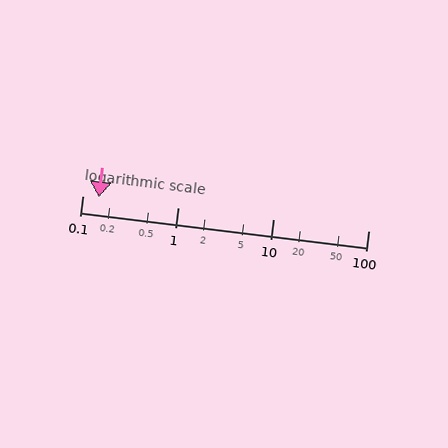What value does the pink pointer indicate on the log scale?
The pointer indicates approximately 0.15.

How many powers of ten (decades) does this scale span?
The scale spans 3 decades, from 0.1 to 100.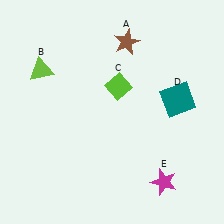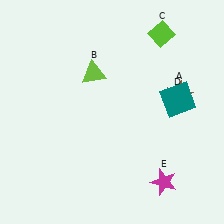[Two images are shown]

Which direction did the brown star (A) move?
The brown star (A) moved down.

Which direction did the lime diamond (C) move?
The lime diamond (C) moved up.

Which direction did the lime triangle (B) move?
The lime triangle (B) moved right.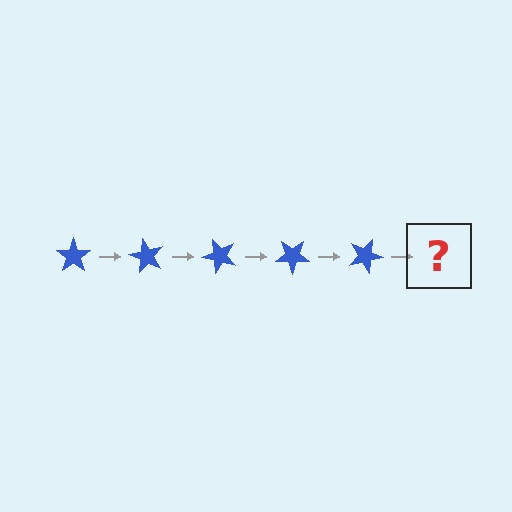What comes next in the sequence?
The next element should be a blue star rotated 300 degrees.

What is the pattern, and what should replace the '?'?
The pattern is that the star rotates 60 degrees each step. The '?' should be a blue star rotated 300 degrees.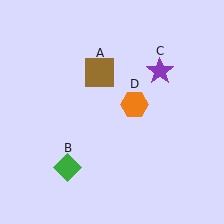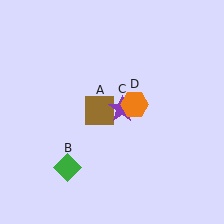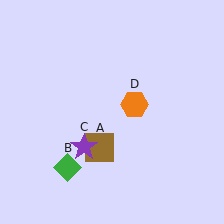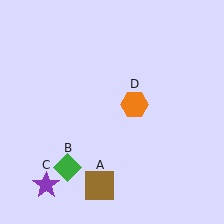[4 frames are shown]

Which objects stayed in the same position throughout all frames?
Green diamond (object B) and orange hexagon (object D) remained stationary.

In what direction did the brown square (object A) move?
The brown square (object A) moved down.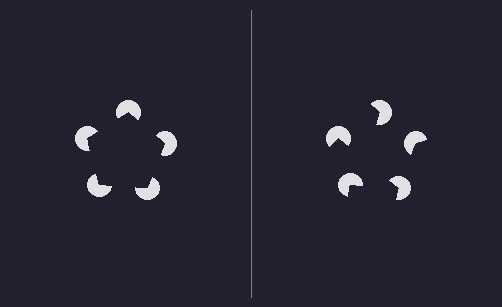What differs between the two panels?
The pac-man discs are positioned identically on both sides; only the wedge orientations differ. On the left they align to a pentagon; on the right they are misaligned.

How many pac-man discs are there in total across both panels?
10 — 5 on each side.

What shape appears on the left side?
An illusory pentagon.